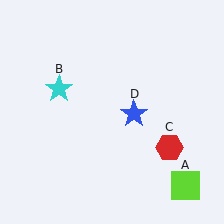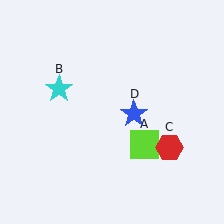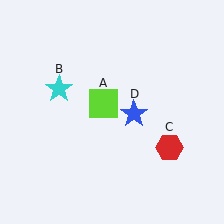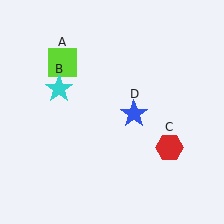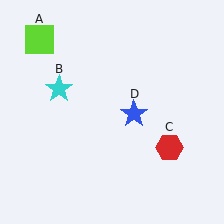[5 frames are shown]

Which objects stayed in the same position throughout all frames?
Cyan star (object B) and red hexagon (object C) and blue star (object D) remained stationary.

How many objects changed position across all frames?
1 object changed position: lime square (object A).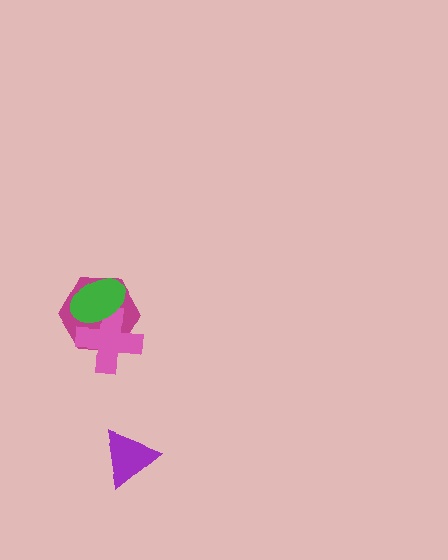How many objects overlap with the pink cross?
2 objects overlap with the pink cross.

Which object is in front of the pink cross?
The green ellipse is in front of the pink cross.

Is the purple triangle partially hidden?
No, no other shape covers it.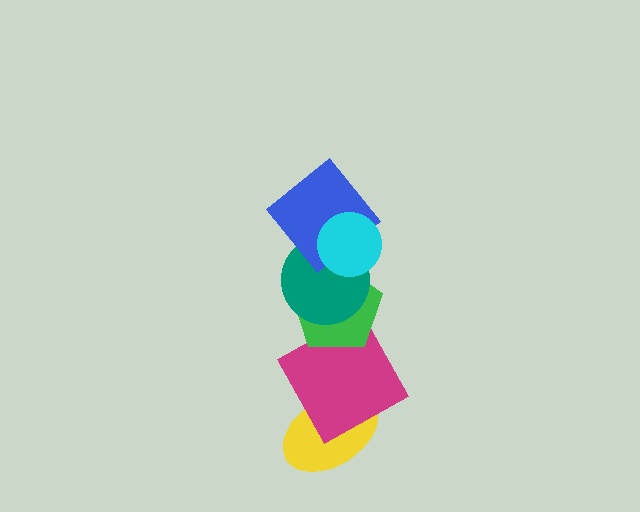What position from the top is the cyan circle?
The cyan circle is 1st from the top.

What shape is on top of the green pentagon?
The teal circle is on top of the green pentagon.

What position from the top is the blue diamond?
The blue diamond is 2nd from the top.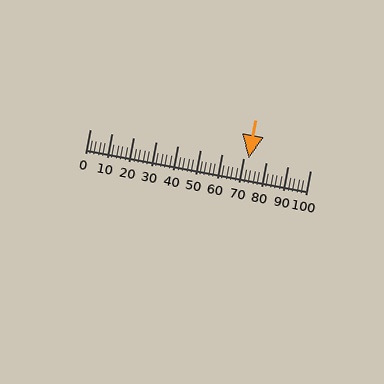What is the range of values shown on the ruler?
The ruler shows values from 0 to 100.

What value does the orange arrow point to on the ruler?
The orange arrow points to approximately 72.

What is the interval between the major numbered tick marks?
The major tick marks are spaced 10 units apart.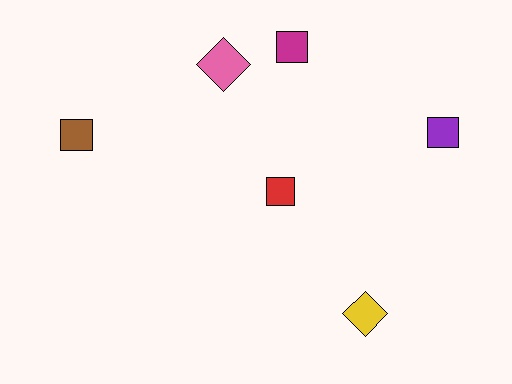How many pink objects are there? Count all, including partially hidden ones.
There is 1 pink object.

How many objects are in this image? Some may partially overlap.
There are 6 objects.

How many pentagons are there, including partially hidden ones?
There are no pentagons.